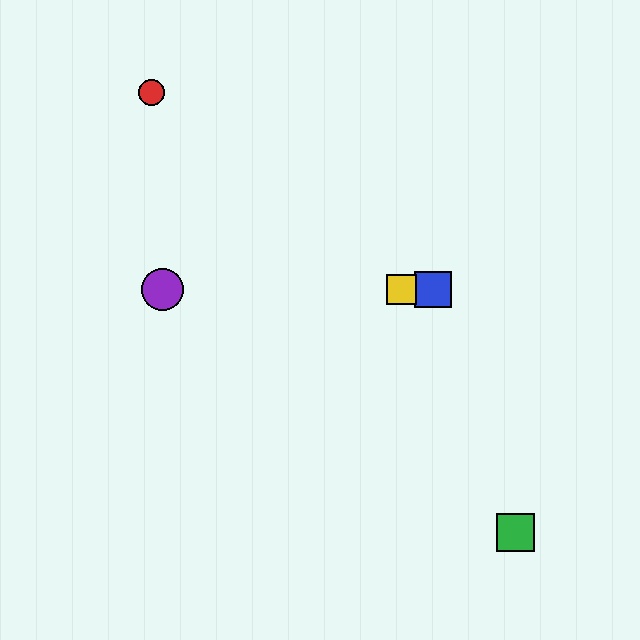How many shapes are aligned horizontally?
3 shapes (the blue square, the yellow square, the purple circle) are aligned horizontally.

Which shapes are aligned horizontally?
The blue square, the yellow square, the purple circle are aligned horizontally.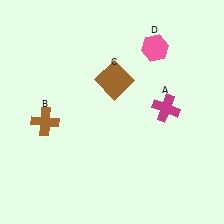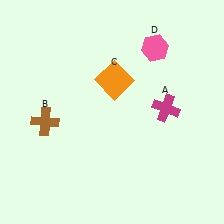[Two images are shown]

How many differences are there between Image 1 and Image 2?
There is 1 difference between the two images.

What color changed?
The square (C) changed from brown in Image 1 to orange in Image 2.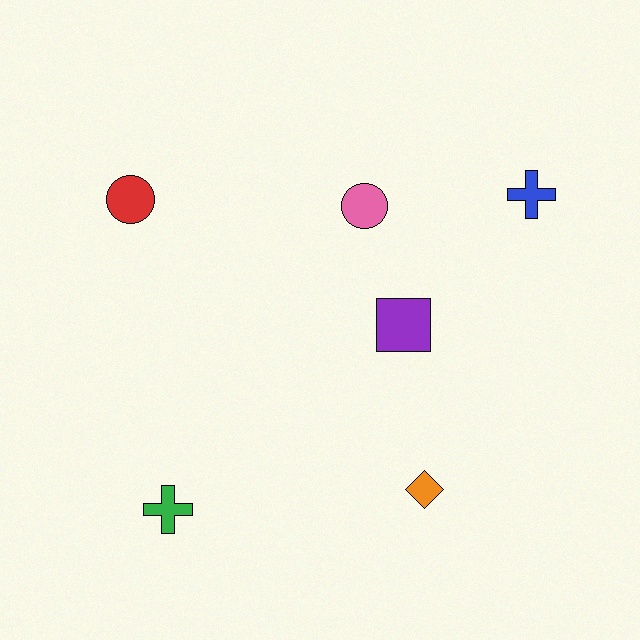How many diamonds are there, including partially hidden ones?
There is 1 diamond.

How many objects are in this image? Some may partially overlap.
There are 6 objects.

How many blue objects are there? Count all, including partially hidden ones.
There is 1 blue object.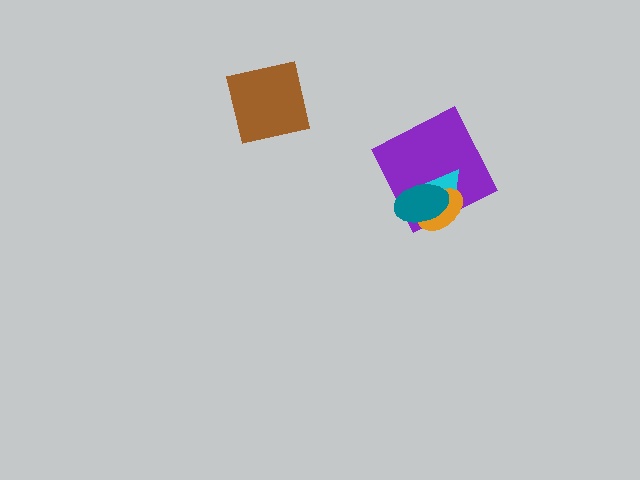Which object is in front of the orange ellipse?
The teal ellipse is in front of the orange ellipse.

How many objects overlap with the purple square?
3 objects overlap with the purple square.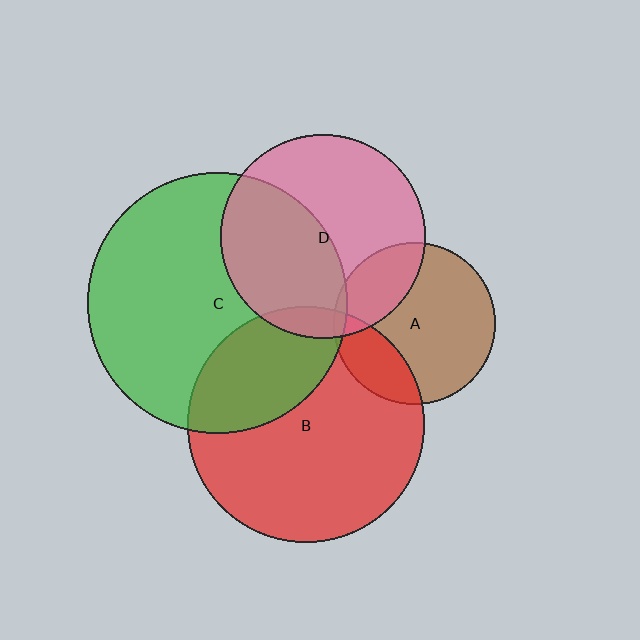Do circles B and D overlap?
Yes.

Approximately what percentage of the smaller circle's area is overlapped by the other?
Approximately 5%.